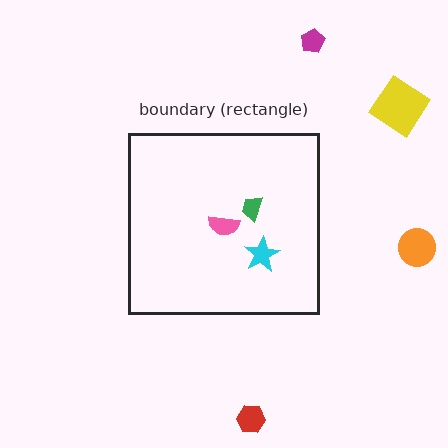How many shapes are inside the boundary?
3 inside, 4 outside.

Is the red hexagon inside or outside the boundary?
Outside.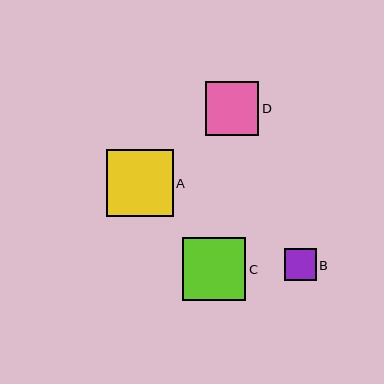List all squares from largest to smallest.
From largest to smallest: A, C, D, B.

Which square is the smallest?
Square B is the smallest with a size of approximately 31 pixels.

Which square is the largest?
Square A is the largest with a size of approximately 67 pixels.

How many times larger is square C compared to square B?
Square C is approximately 2.0 times the size of square B.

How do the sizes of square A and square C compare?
Square A and square C are approximately the same size.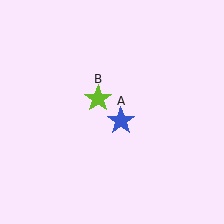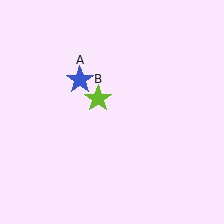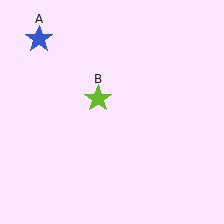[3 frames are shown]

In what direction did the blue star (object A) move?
The blue star (object A) moved up and to the left.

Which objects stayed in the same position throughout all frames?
Lime star (object B) remained stationary.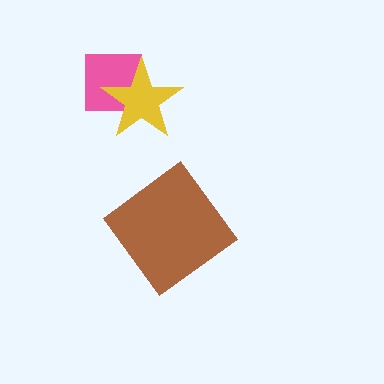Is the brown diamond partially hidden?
No, no other shape covers it.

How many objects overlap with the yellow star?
1 object overlaps with the yellow star.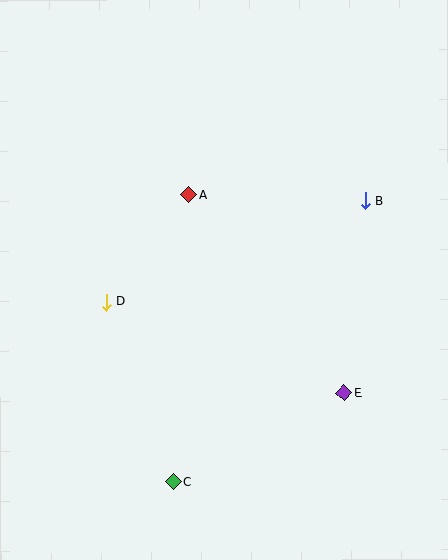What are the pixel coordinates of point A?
Point A is at (189, 195).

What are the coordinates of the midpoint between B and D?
The midpoint between B and D is at (236, 251).